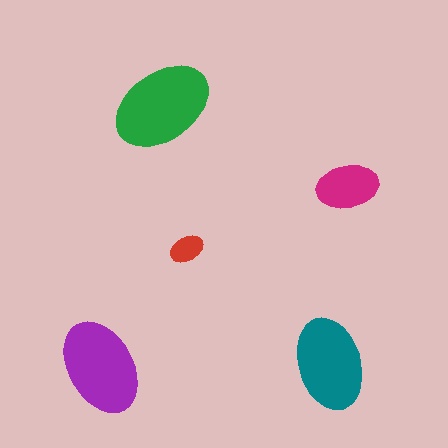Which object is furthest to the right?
The magenta ellipse is rightmost.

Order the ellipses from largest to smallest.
the green one, the purple one, the teal one, the magenta one, the red one.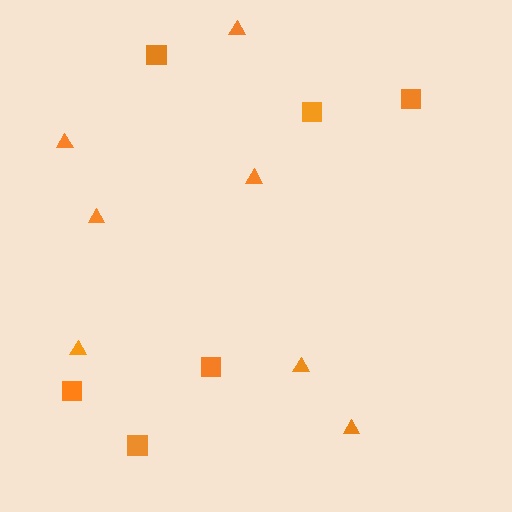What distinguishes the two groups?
There are 2 groups: one group of squares (6) and one group of triangles (7).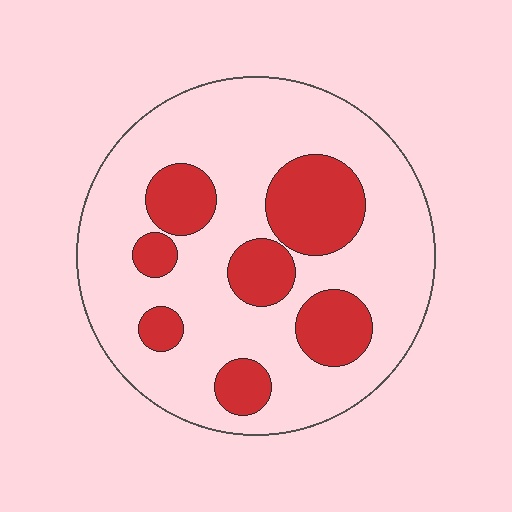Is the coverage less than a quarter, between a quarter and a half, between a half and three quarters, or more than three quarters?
Between a quarter and a half.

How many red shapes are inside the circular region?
7.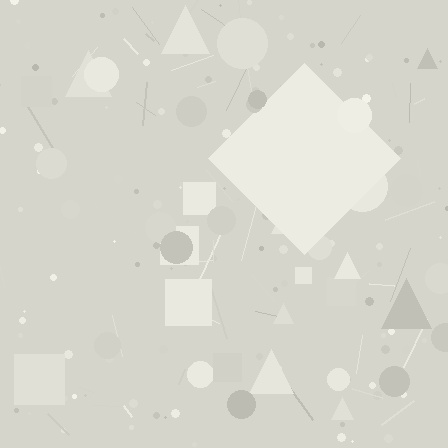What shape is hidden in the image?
A diamond is hidden in the image.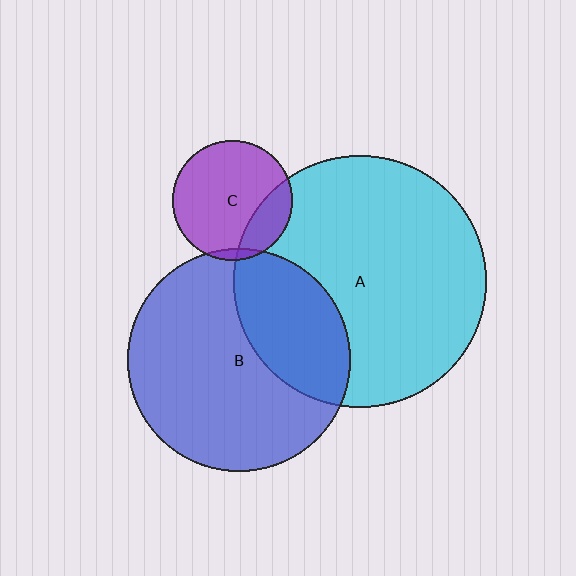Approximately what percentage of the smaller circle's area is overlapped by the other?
Approximately 5%.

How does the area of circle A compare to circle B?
Approximately 1.3 times.